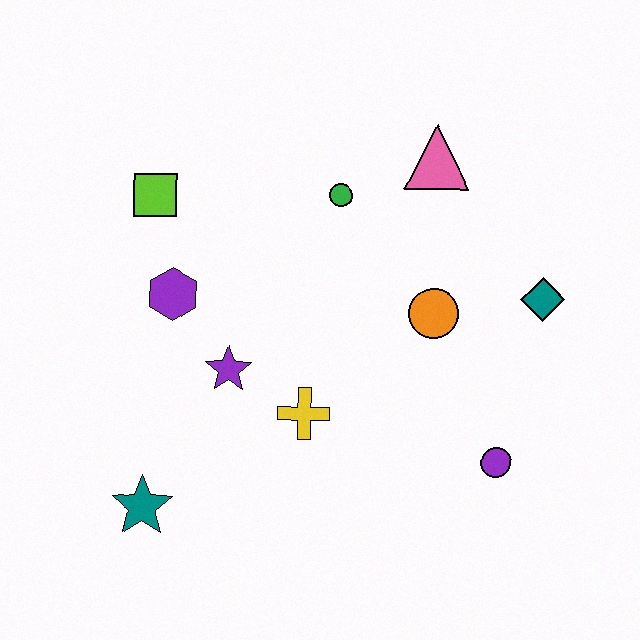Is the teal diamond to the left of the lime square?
No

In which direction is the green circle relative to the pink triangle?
The green circle is to the left of the pink triangle.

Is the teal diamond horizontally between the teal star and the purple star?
No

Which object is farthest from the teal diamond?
The teal star is farthest from the teal diamond.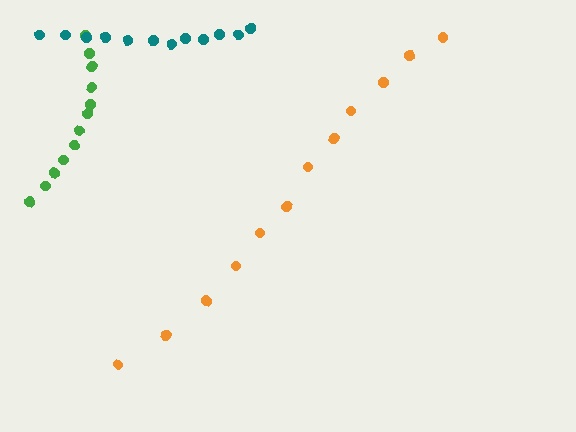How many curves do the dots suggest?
There are 3 distinct paths.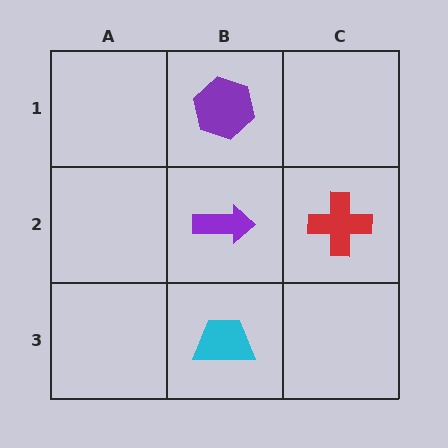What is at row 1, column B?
A purple hexagon.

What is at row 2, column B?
A purple arrow.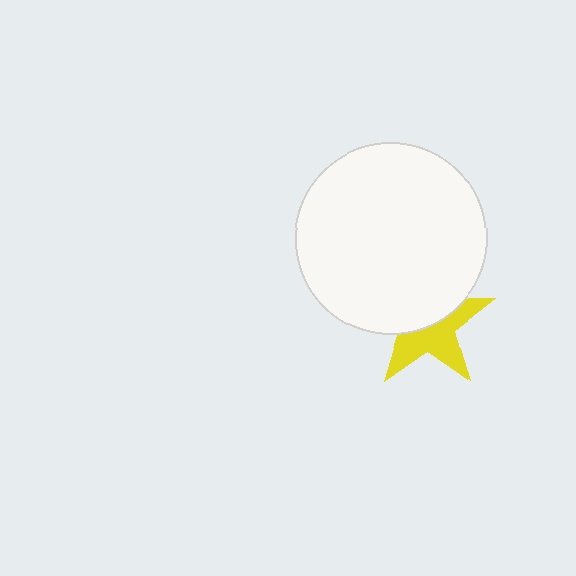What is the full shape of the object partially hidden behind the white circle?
The partially hidden object is a yellow star.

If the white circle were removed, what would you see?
You would see the complete yellow star.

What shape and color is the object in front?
The object in front is a white circle.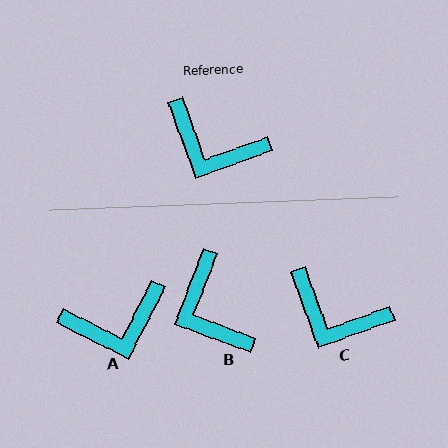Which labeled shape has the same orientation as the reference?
C.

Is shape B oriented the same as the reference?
No, it is off by about 41 degrees.